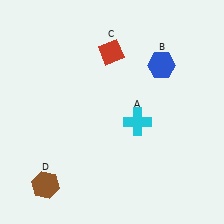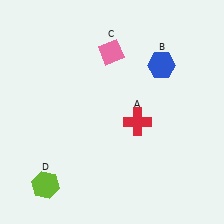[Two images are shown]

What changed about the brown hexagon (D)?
In Image 1, D is brown. In Image 2, it changed to lime.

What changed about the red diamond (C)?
In Image 1, C is red. In Image 2, it changed to pink.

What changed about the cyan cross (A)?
In Image 1, A is cyan. In Image 2, it changed to red.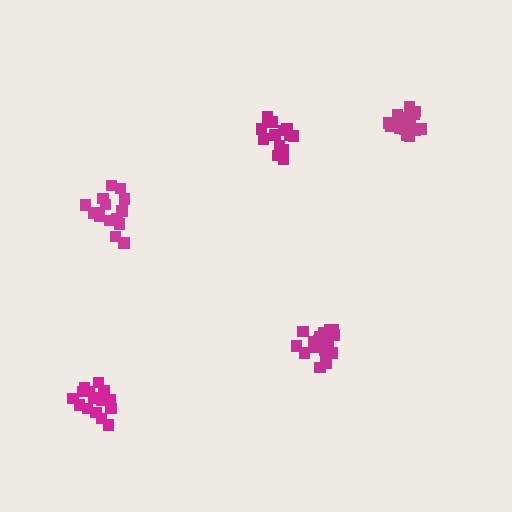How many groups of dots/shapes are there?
There are 5 groups.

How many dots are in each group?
Group 1: 16 dots, Group 2: 19 dots, Group 3: 14 dots, Group 4: 15 dots, Group 5: 20 dots (84 total).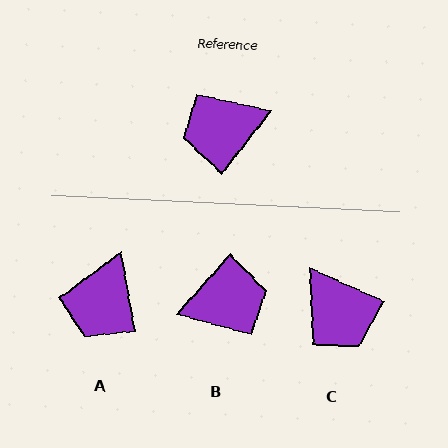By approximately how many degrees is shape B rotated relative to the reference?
Approximately 177 degrees counter-clockwise.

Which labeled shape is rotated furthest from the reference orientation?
B, about 177 degrees away.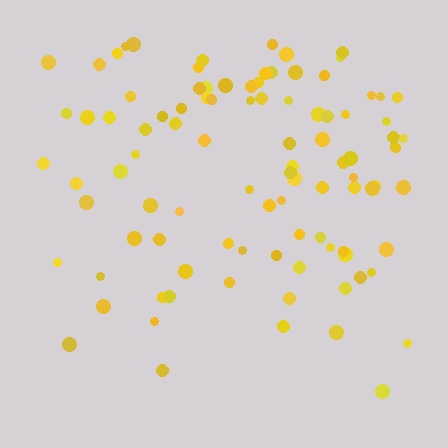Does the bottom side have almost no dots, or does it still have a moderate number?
Still a moderate number, just noticeably fewer than the top.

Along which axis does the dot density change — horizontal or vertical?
Vertical.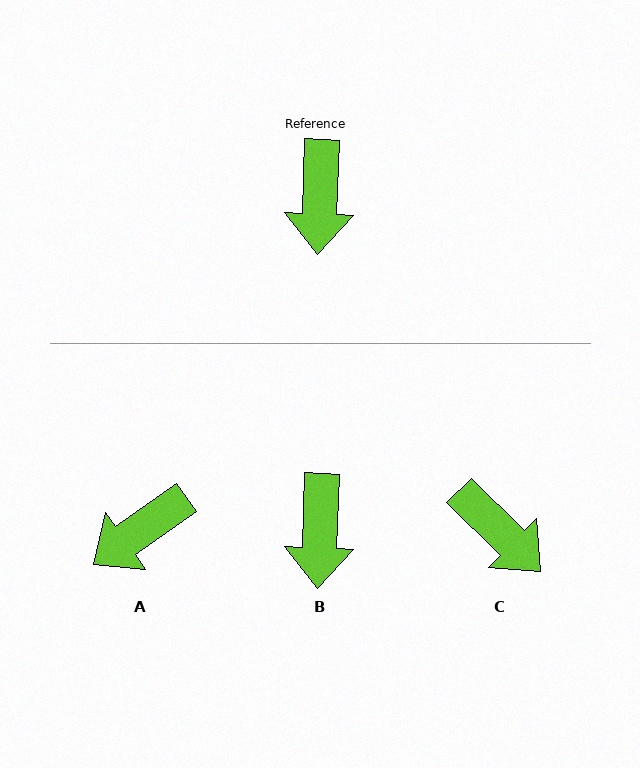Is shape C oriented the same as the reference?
No, it is off by about 48 degrees.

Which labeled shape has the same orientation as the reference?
B.